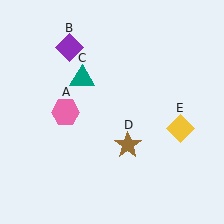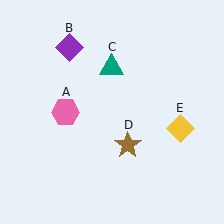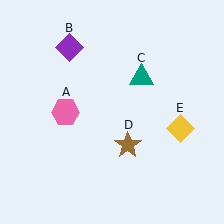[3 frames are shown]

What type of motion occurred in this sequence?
The teal triangle (object C) rotated clockwise around the center of the scene.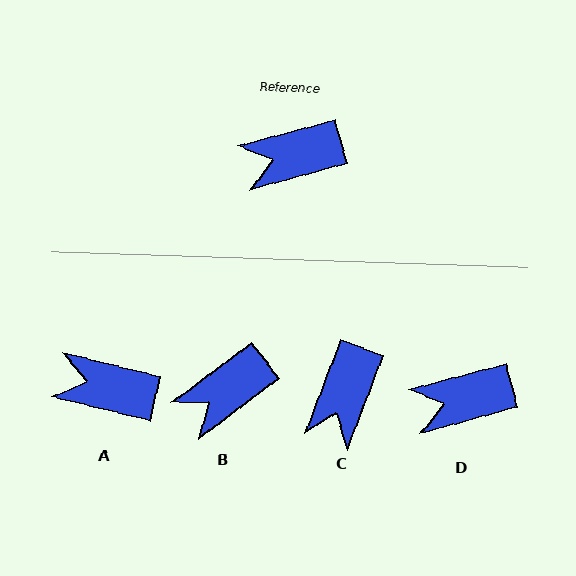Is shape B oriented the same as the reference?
No, it is off by about 22 degrees.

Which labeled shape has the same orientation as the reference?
D.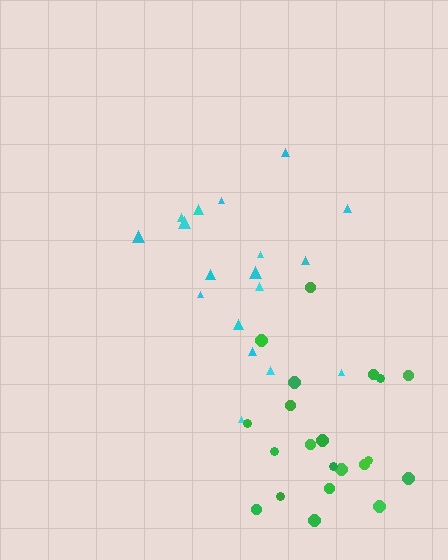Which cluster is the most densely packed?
Green.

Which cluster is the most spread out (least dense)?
Cyan.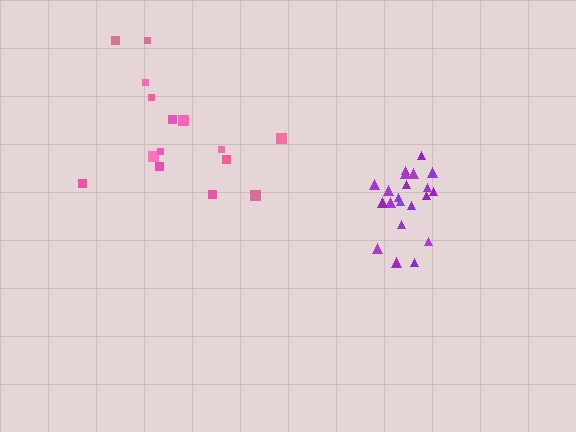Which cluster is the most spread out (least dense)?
Pink.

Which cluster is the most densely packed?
Purple.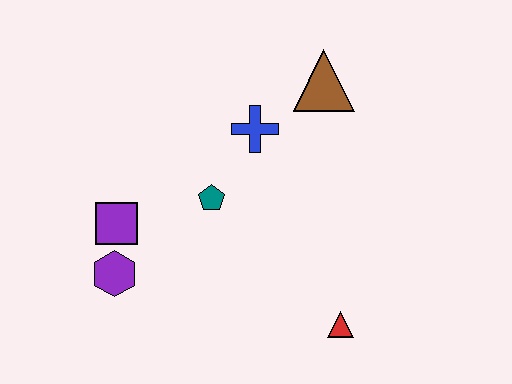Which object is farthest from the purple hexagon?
The brown triangle is farthest from the purple hexagon.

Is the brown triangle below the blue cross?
No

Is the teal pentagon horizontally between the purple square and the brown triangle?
Yes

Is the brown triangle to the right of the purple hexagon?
Yes